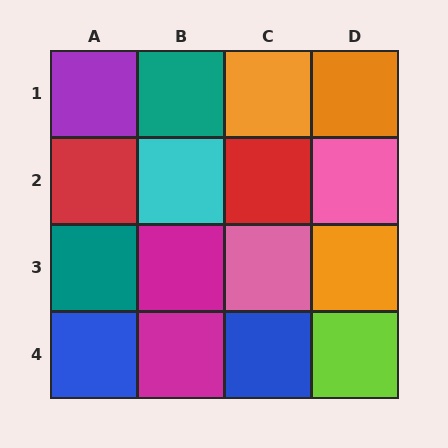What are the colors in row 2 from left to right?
Red, cyan, red, pink.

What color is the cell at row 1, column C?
Orange.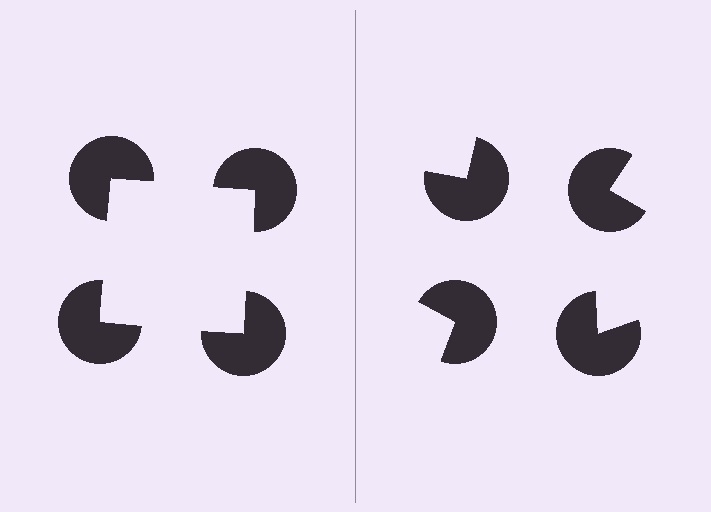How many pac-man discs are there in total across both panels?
8 — 4 on each side.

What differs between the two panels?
The pac-man discs are positioned identically on both sides; only the wedge orientations differ. On the left they align to a square; on the right they are misaligned.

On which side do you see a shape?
An illusory square appears on the left side. On the right side the wedge cuts are rotated, so no coherent shape forms.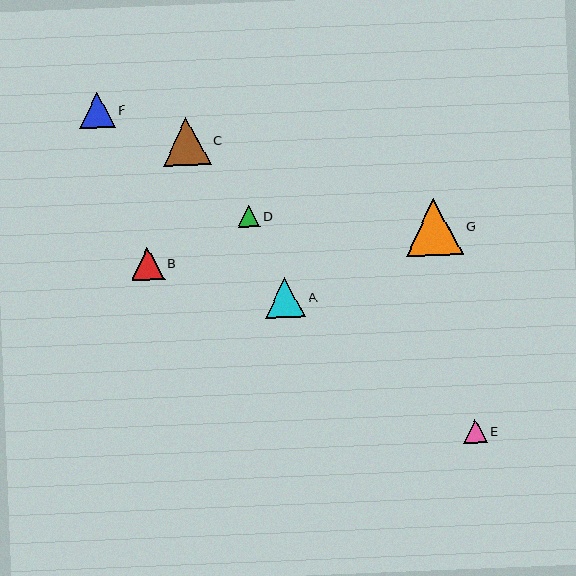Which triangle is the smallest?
Triangle D is the smallest with a size of approximately 23 pixels.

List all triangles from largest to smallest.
From largest to smallest: G, C, A, F, B, E, D.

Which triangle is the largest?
Triangle G is the largest with a size of approximately 57 pixels.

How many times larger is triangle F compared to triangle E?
Triangle F is approximately 1.5 times the size of triangle E.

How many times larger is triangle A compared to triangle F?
Triangle A is approximately 1.1 times the size of triangle F.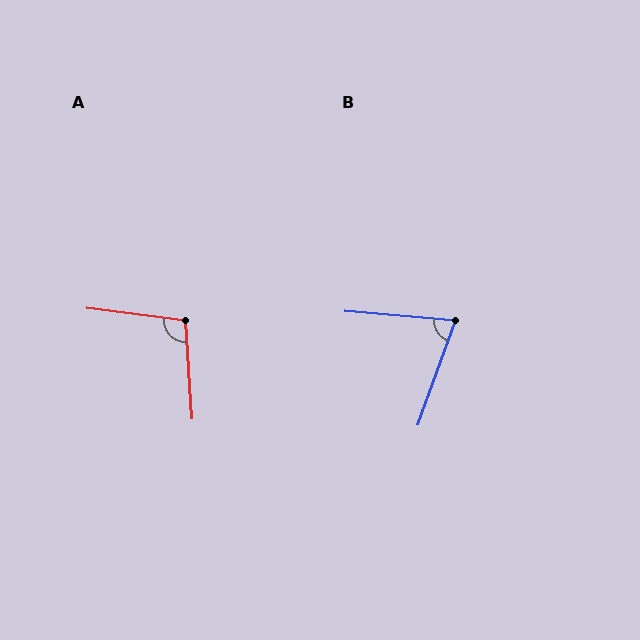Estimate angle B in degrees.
Approximately 75 degrees.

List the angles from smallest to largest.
B (75°), A (101°).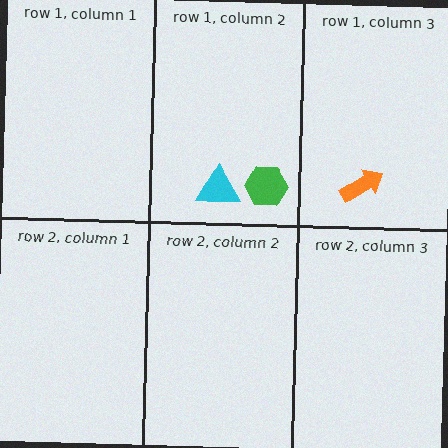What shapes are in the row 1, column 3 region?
The orange arrow.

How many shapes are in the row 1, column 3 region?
1.